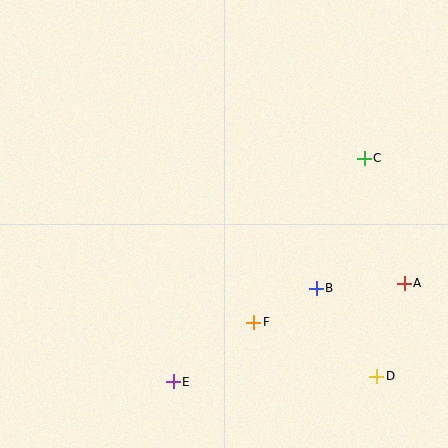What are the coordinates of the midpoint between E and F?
The midpoint between E and F is at (213, 352).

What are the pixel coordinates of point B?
Point B is at (316, 288).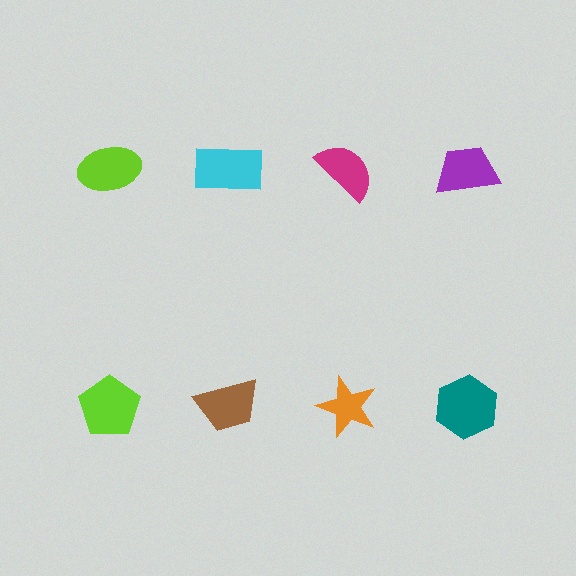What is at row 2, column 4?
A teal hexagon.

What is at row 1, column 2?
A cyan rectangle.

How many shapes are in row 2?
4 shapes.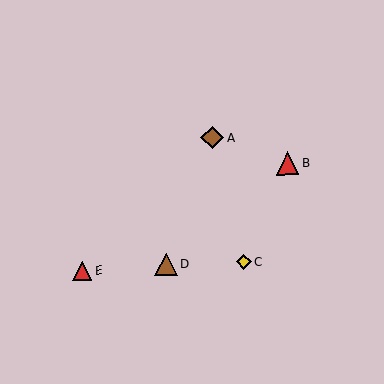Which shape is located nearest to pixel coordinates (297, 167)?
The red triangle (labeled B) at (288, 164) is nearest to that location.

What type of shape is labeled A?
Shape A is a brown diamond.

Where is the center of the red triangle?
The center of the red triangle is at (288, 164).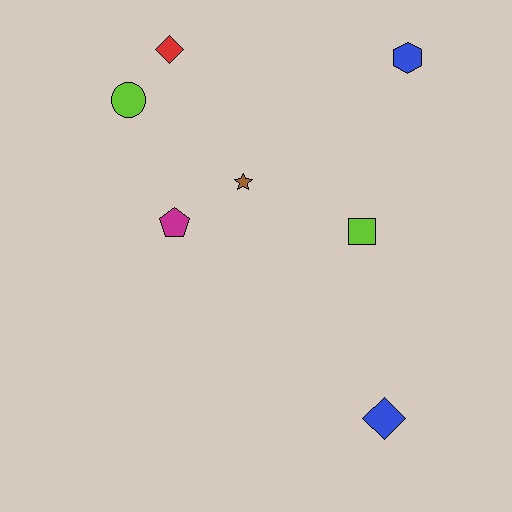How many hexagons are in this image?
There is 1 hexagon.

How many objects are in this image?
There are 7 objects.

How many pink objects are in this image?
There are no pink objects.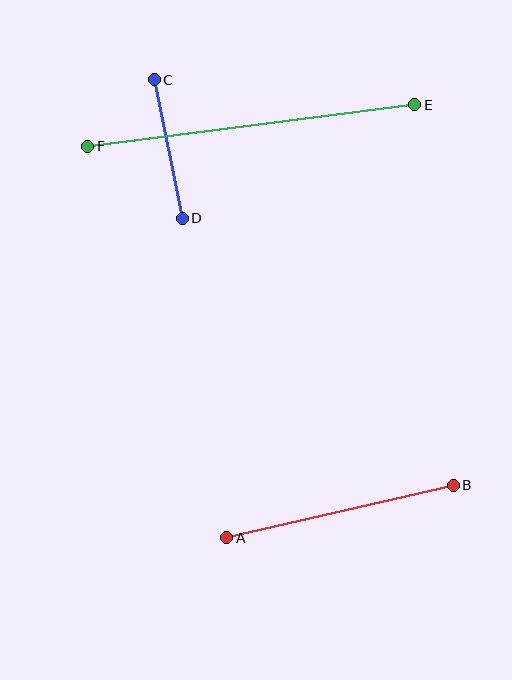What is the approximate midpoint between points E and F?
The midpoint is at approximately (251, 125) pixels.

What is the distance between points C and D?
The distance is approximately 141 pixels.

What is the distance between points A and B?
The distance is approximately 232 pixels.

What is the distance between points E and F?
The distance is approximately 330 pixels.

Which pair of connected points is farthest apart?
Points E and F are farthest apart.